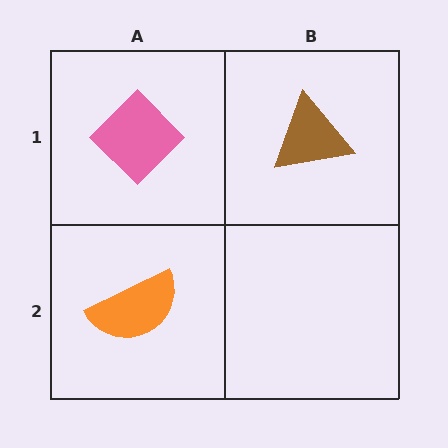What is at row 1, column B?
A brown triangle.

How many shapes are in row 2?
1 shape.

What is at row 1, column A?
A pink diamond.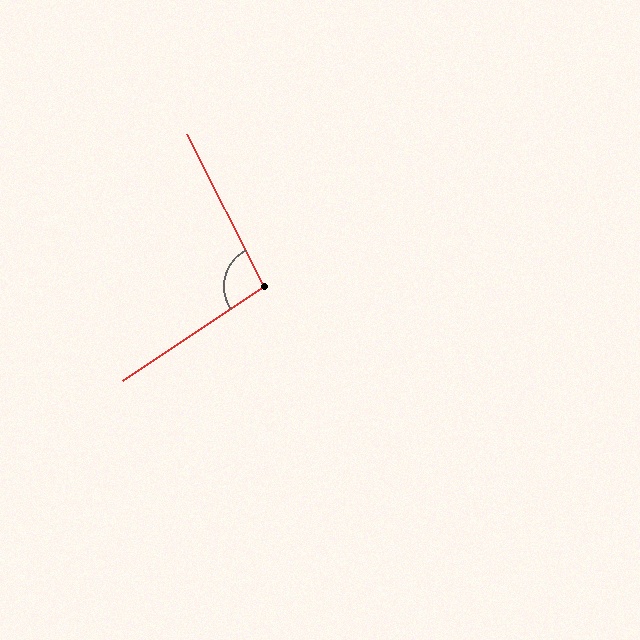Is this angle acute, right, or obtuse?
It is obtuse.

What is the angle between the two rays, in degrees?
Approximately 97 degrees.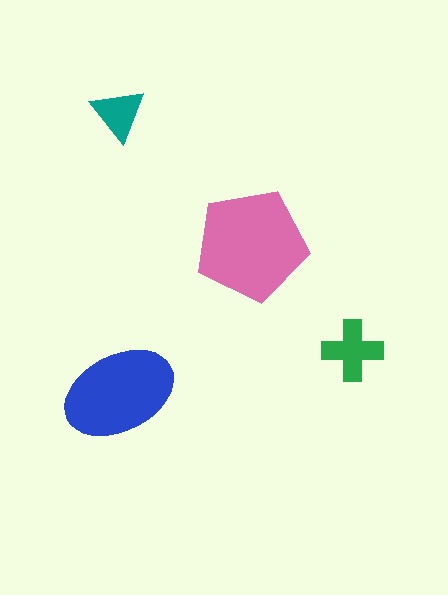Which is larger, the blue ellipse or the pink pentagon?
The pink pentagon.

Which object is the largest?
The pink pentagon.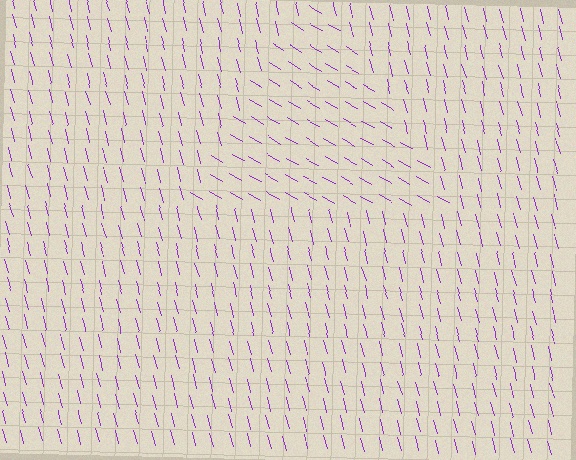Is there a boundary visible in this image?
Yes, there is a texture boundary formed by a change in line orientation.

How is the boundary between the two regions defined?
The boundary is defined purely by a change in line orientation (approximately 45 degrees difference). All lines are the same color and thickness.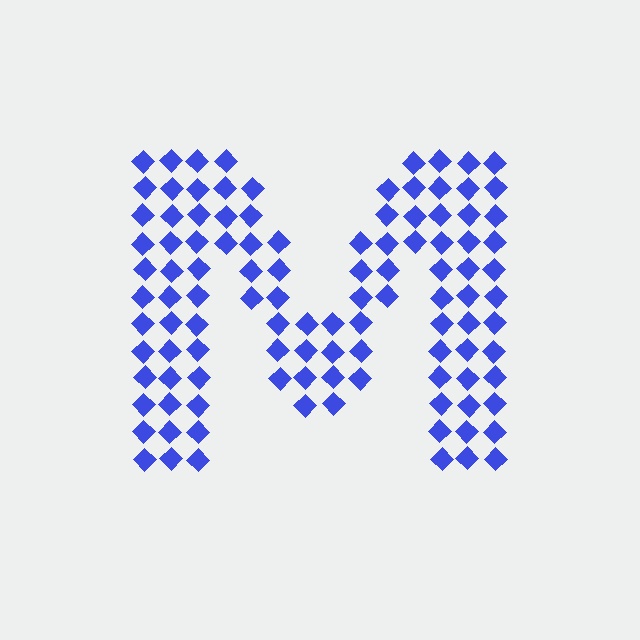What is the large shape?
The large shape is the letter M.